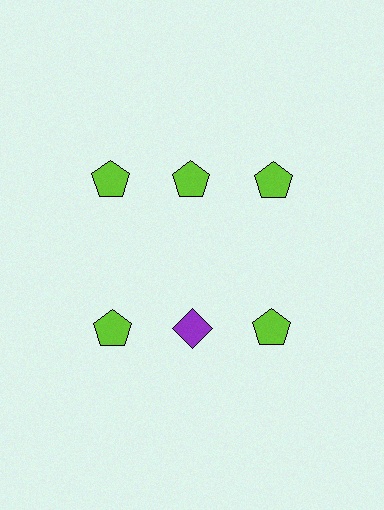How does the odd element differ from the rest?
It differs in both color (purple instead of lime) and shape (diamond instead of pentagon).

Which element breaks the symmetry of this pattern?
The purple diamond in the second row, second from left column breaks the symmetry. All other shapes are lime pentagons.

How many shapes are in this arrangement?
There are 6 shapes arranged in a grid pattern.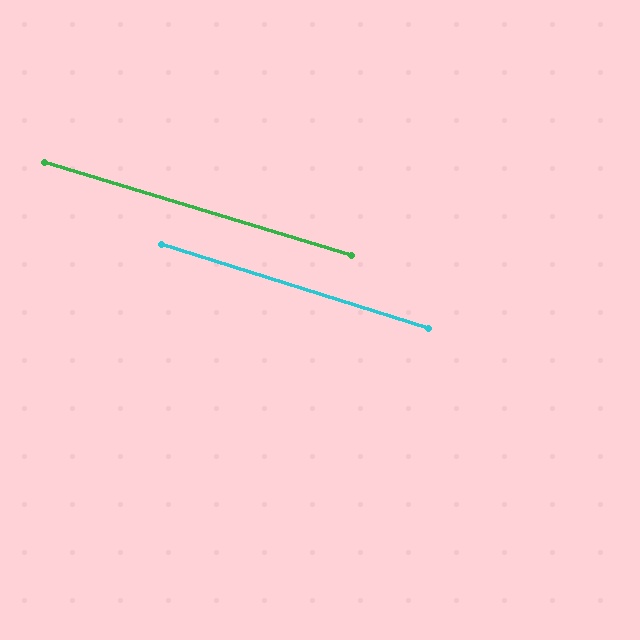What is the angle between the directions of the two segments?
Approximately 0 degrees.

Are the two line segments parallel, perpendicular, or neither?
Parallel — their directions differ by only 0.5°.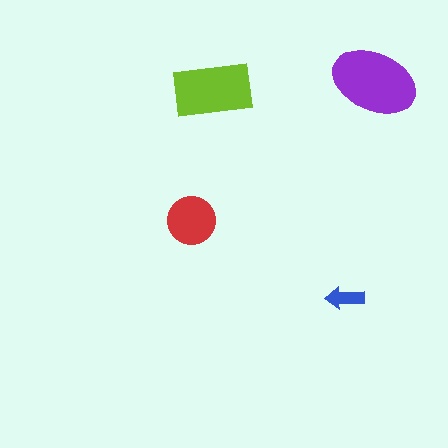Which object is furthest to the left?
The red circle is leftmost.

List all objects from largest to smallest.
The purple ellipse, the lime rectangle, the red circle, the blue arrow.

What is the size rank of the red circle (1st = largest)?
3rd.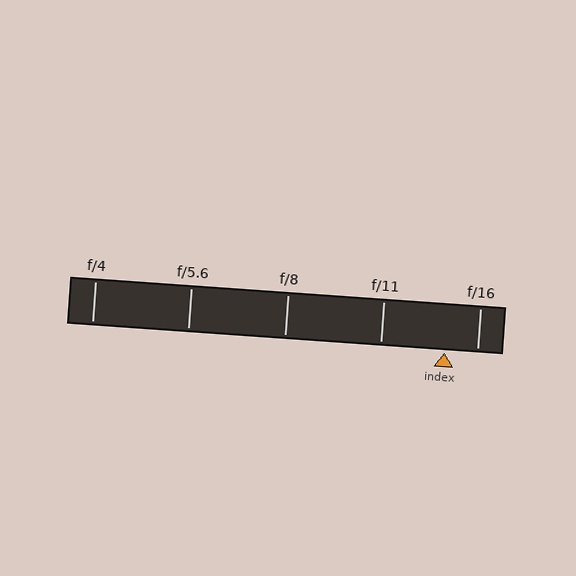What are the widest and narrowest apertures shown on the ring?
The widest aperture shown is f/4 and the narrowest is f/16.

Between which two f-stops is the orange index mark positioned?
The index mark is between f/11 and f/16.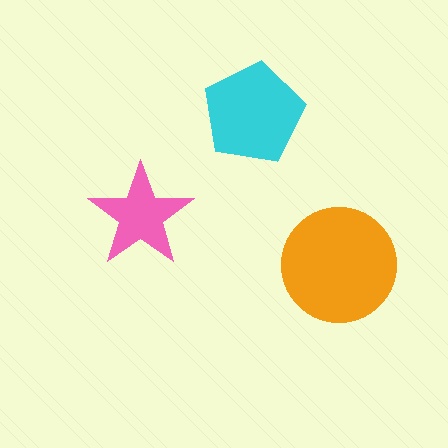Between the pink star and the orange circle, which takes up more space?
The orange circle.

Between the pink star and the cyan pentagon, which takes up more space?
The cyan pentagon.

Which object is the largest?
The orange circle.